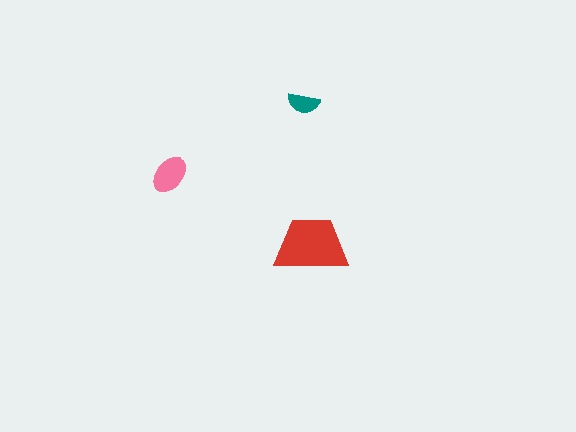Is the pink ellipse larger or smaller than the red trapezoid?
Smaller.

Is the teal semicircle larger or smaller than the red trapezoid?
Smaller.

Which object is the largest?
The red trapezoid.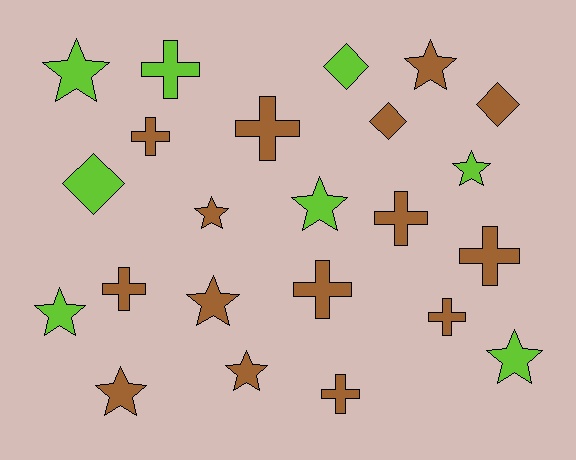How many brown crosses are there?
There are 8 brown crosses.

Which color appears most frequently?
Brown, with 15 objects.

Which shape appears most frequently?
Star, with 10 objects.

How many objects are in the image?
There are 23 objects.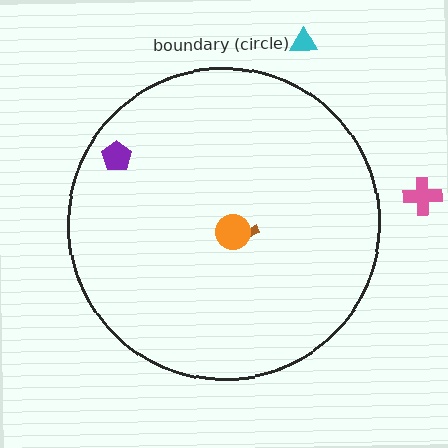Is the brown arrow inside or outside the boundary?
Inside.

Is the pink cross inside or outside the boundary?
Outside.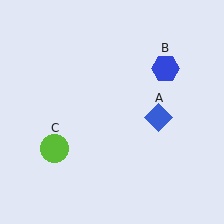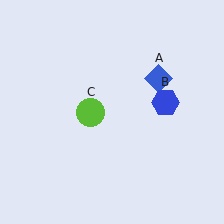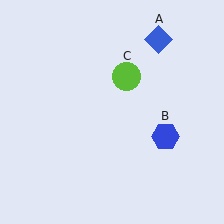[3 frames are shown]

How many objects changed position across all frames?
3 objects changed position: blue diamond (object A), blue hexagon (object B), lime circle (object C).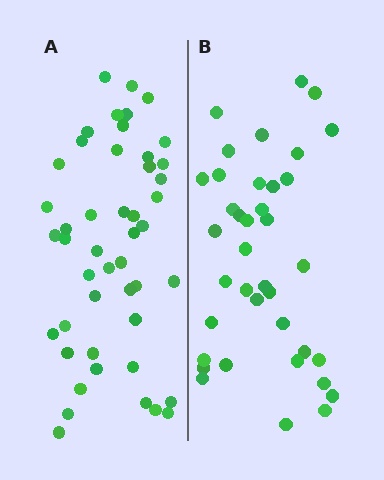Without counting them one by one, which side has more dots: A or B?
Region A (the left region) has more dots.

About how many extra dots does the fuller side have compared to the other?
Region A has roughly 8 or so more dots than region B.